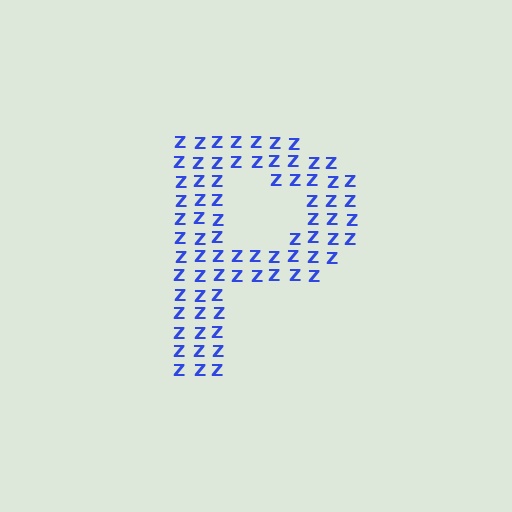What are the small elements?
The small elements are letter Z's.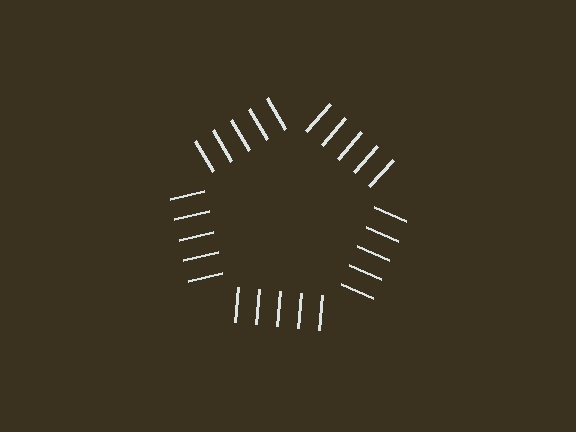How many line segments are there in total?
25 — 5 along each of the 5 edges.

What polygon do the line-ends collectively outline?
An illusory pentagon — the line segments terminate on its edges but no continuous stroke is drawn.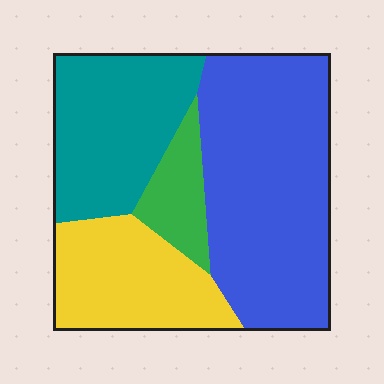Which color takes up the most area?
Blue, at roughly 45%.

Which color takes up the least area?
Green, at roughly 10%.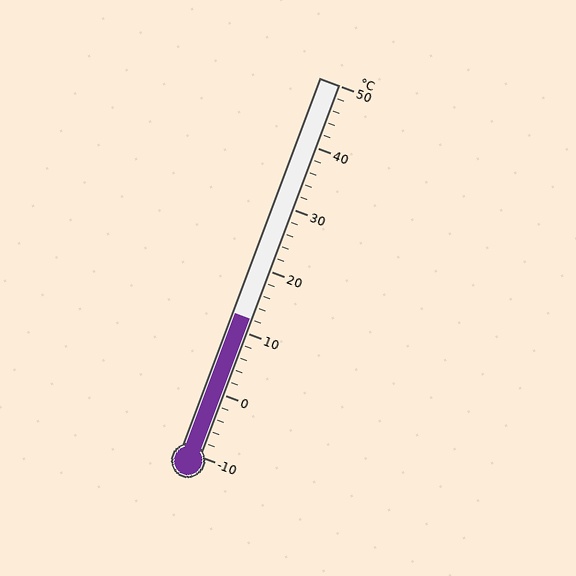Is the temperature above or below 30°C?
The temperature is below 30°C.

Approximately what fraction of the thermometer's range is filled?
The thermometer is filled to approximately 35% of its range.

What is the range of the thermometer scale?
The thermometer scale ranges from -10°C to 50°C.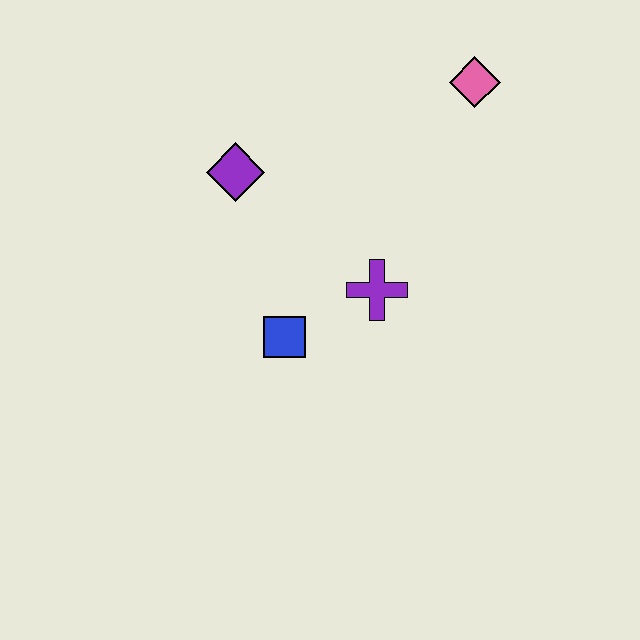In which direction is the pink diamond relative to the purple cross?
The pink diamond is above the purple cross.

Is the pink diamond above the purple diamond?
Yes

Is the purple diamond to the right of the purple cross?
No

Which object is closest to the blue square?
The purple cross is closest to the blue square.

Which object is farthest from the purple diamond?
The pink diamond is farthest from the purple diamond.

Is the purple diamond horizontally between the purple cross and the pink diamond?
No